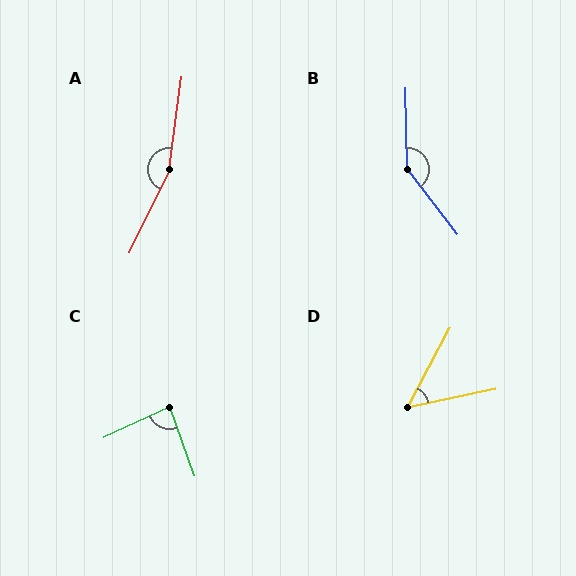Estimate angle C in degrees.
Approximately 85 degrees.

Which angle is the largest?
A, at approximately 162 degrees.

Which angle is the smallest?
D, at approximately 50 degrees.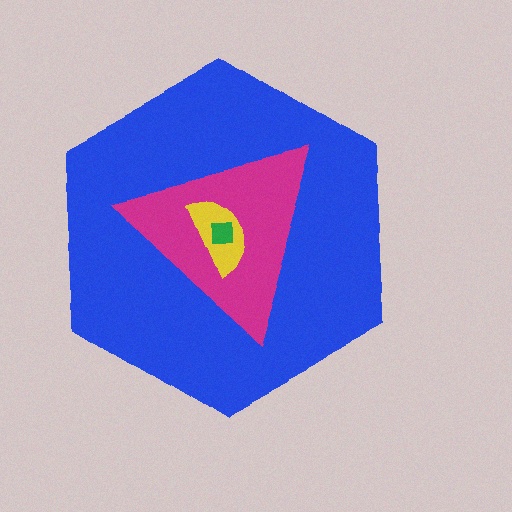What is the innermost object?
The green square.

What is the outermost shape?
The blue hexagon.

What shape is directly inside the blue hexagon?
The magenta triangle.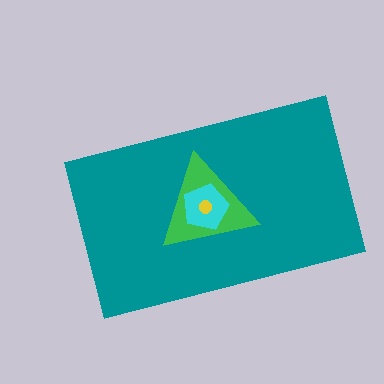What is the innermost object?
The yellow circle.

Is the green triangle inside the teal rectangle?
Yes.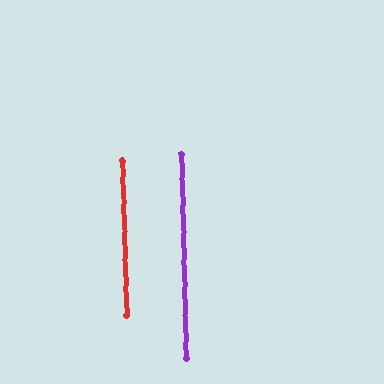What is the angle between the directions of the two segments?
Approximately 0 degrees.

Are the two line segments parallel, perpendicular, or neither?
Parallel — their directions differ by only 0.4°.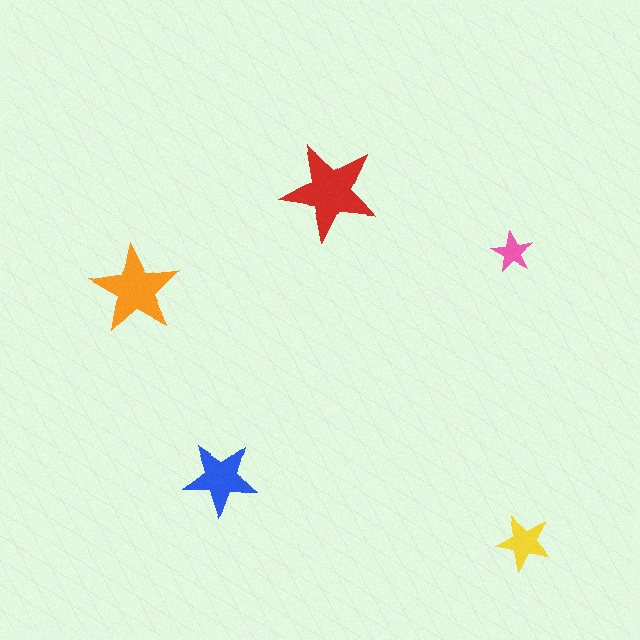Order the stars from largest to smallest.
the red one, the orange one, the blue one, the yellow one, the pink one.